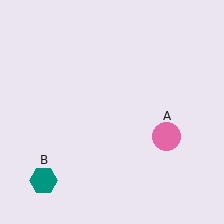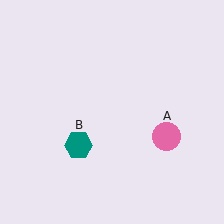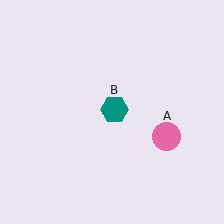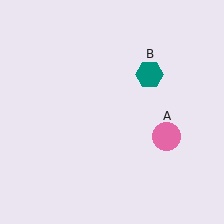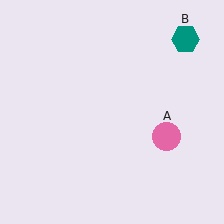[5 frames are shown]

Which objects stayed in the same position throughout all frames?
Pink circle (object A) remained stationary.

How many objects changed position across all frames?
1 object changed position: teal hexagon (object B).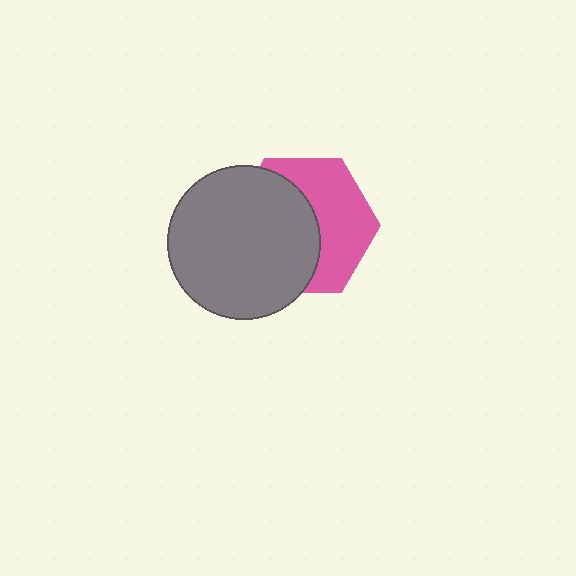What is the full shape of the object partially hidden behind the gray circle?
The partially hidden object is a pink hexagon.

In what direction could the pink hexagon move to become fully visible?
The pink hexagon could move right. That would shift it out from behind the gray circle entirely.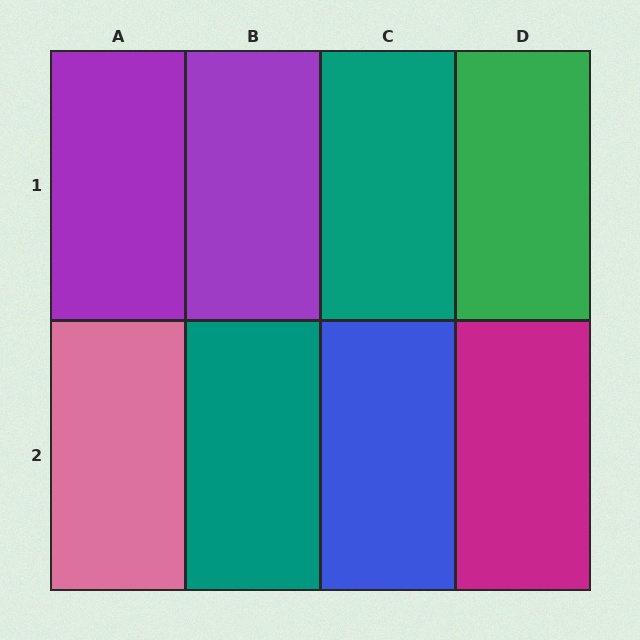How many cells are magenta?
1 cell is magenta.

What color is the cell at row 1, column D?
Green.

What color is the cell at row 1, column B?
Purple.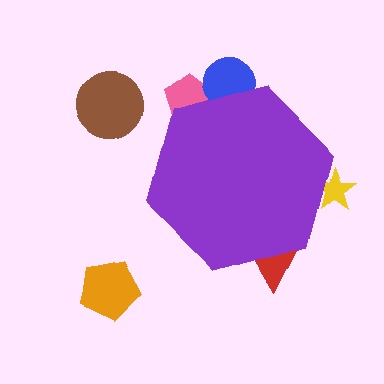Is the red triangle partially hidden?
Yes, the red triangle is partially hidden behind the purple hexagon.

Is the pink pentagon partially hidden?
Yes, the pink pentagon is partially hidden behind the purple hexagon.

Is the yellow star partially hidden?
Yes, the yellow star is partially hidden behind the purple hexagon.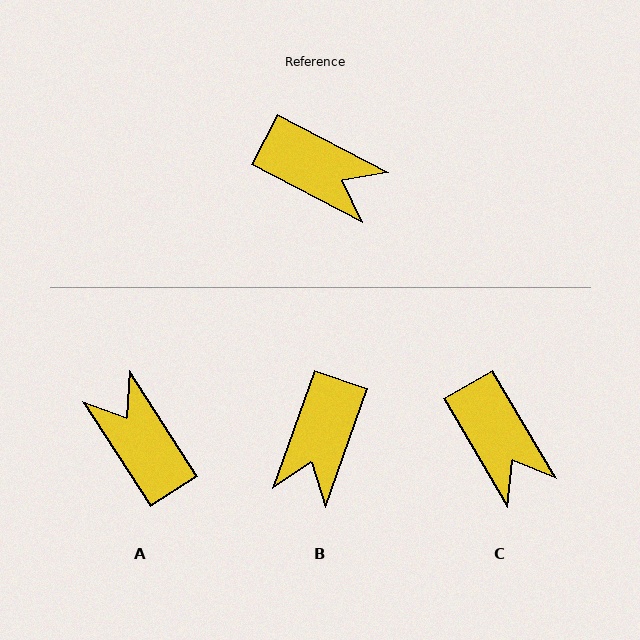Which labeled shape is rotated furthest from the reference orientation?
A, about 150 degrees away.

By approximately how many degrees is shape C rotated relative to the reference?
Approximately 32 degrees clockwise.